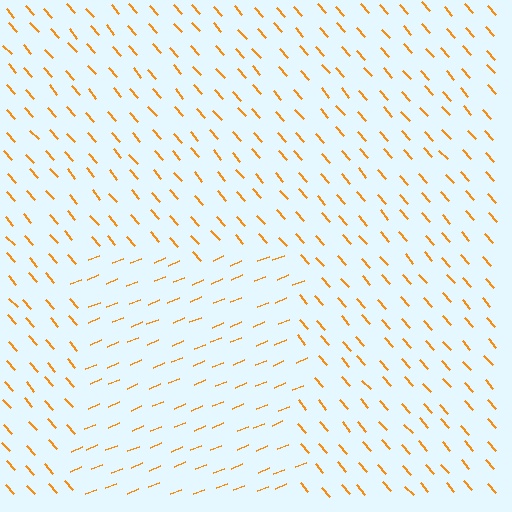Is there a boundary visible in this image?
Yes, there is a texture boundary formed by a change in line orientation.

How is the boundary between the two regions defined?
The boundary is defined purely by a change in line orientation (approximately 71 degrees difference). All lines are the same color and thickness.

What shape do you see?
I see a rectangle.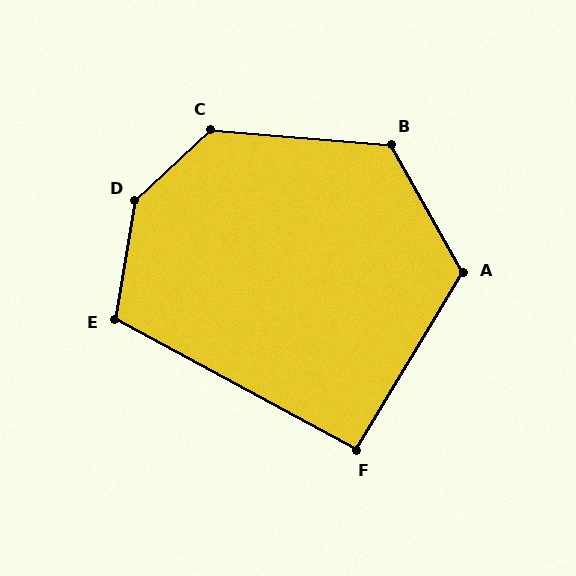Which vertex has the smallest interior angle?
F, at approximately 93 degrees.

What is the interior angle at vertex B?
Approximately 124 degrees (obtuse).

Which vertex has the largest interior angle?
D, at approximately 143 degrees.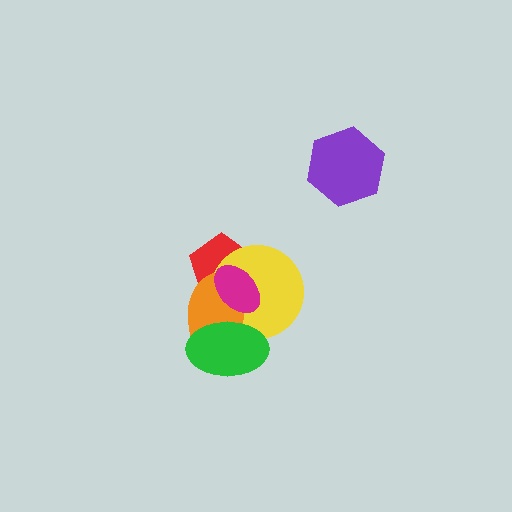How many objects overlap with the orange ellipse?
4 objects overlap with the orange ellipse.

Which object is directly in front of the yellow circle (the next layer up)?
The orange ellipse is directly in front of the yellow circle.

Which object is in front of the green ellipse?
The magenta ellipse is in front of the green ellipse.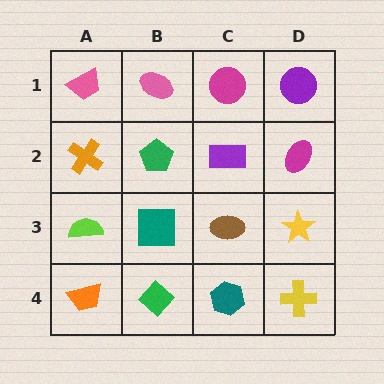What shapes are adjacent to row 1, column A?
An orange cross (row 2, column A), a pink ellipse (row 1, column B).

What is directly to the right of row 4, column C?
A yellow cross.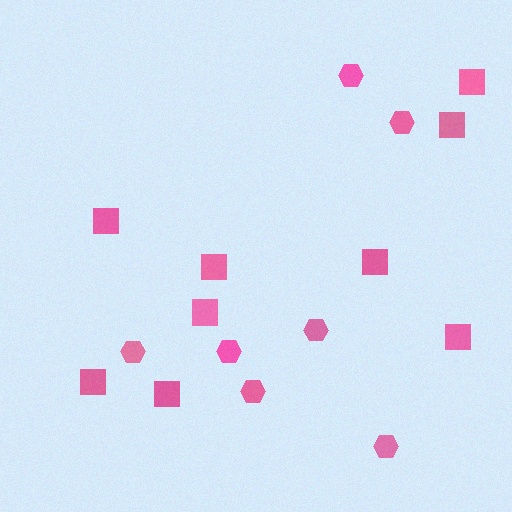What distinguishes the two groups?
There are 2 groups: one group of squares (9) and one group of hexagons (7).